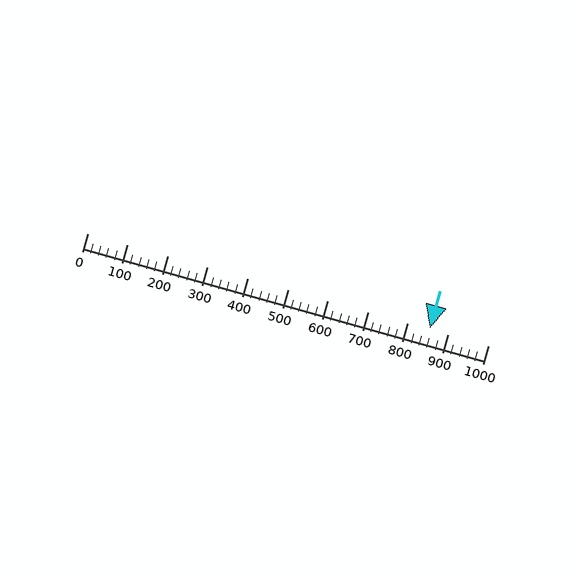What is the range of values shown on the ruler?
The ruler shows values from 0 to 1000.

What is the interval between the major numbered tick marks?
The major tick marks are spaced 100 units apart.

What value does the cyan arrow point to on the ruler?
The cyan arrow points to approximately 855.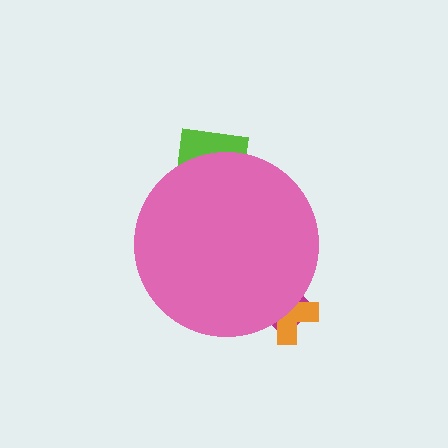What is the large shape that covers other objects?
A pink circle.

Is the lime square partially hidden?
Yes, the lime square is partially hidden behind the pink circle.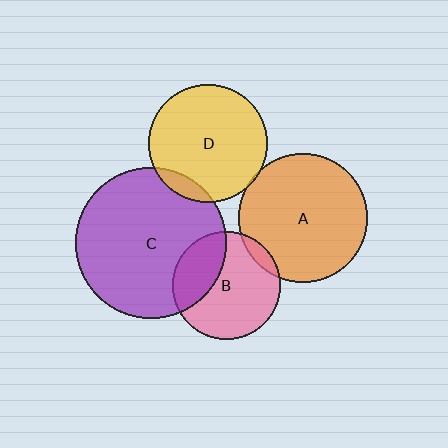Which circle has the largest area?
Circle C (purple).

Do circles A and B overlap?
Yes.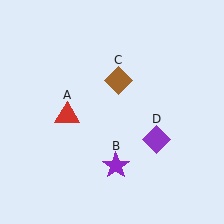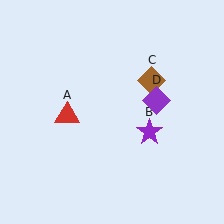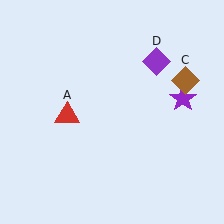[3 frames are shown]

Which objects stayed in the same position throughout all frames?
Red triangle (object A) remained stationary.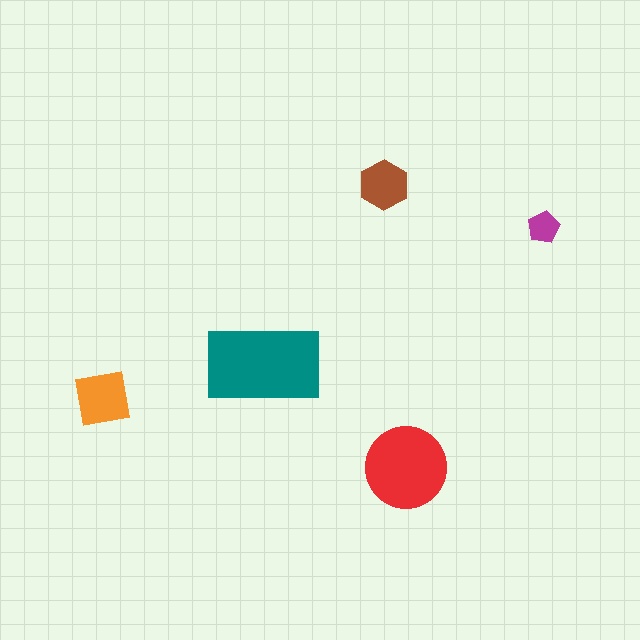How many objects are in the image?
There are 5 objects in the image.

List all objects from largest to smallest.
The teal rectangle, the red circle, the orange square, the brown hexagon, the magenta pentagon.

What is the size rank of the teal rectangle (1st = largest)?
1st.